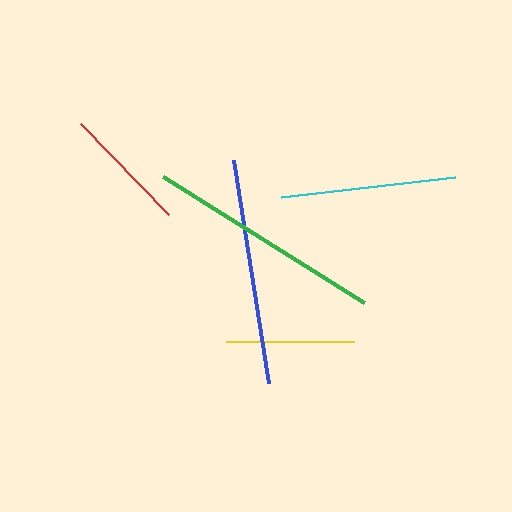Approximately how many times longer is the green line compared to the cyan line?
The green line is approximately 1.4 times the length of the cyan line.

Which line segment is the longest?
The green line is the longest at approximately 238 pixels.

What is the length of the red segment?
The red segment is approximately 127 pixels long.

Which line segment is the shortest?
The red line is the shortest at approximately 127 pixels.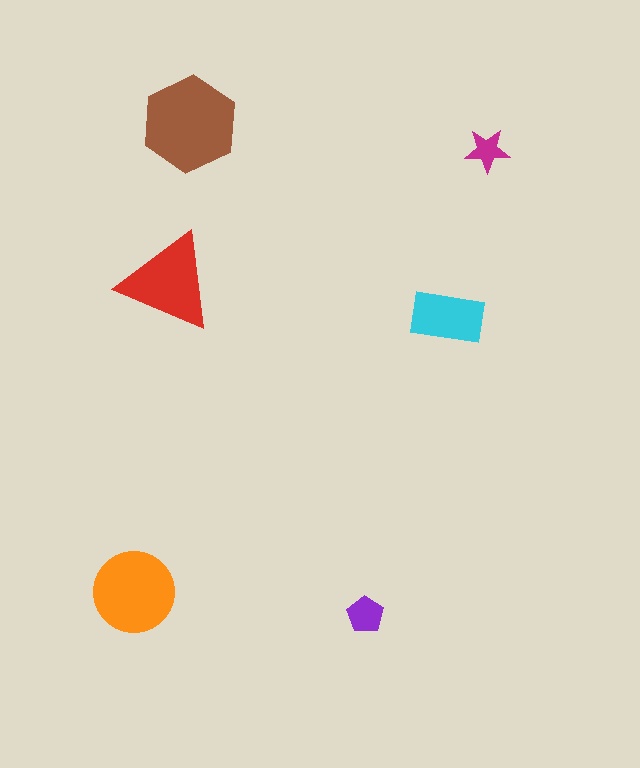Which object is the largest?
The brown hexagon.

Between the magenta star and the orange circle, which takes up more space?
The orange circle.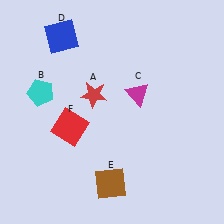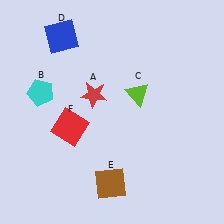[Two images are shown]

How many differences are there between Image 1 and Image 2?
There is 1 difference between the two images.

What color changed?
The triangle (C) changed from magenta in Image 1 to lime in Image 2.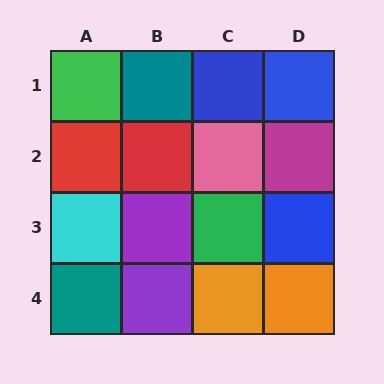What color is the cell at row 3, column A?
Cyan.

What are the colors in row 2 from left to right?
Red, red, pink, magenta.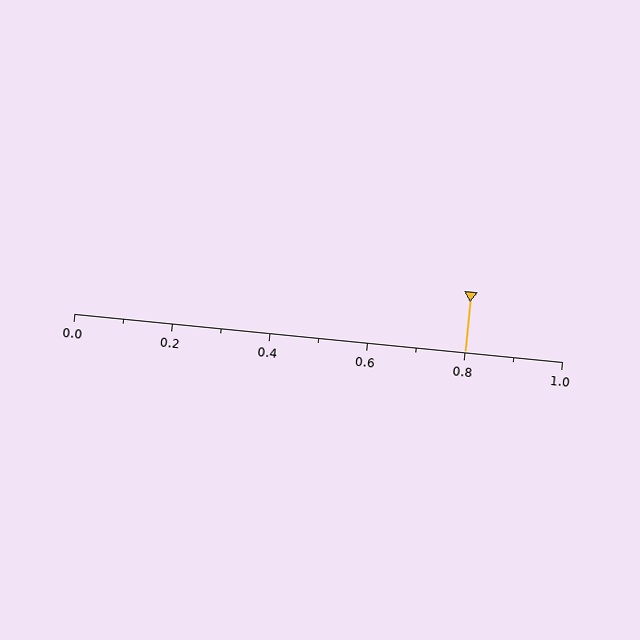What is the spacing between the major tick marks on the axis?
The major ticks are spaced 0.2 apart.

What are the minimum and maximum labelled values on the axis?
The axis runs from 0.0 to 1.0.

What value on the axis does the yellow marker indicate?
The marker indicates approximately 0.8.